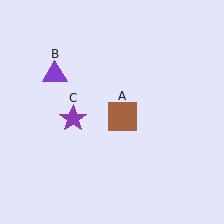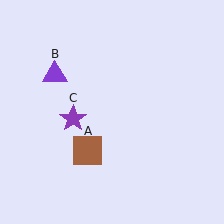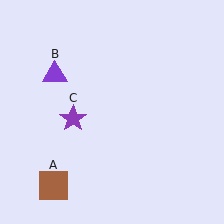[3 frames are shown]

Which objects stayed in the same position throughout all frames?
Purple triangle (object B) and purple star (object C) remained stationary.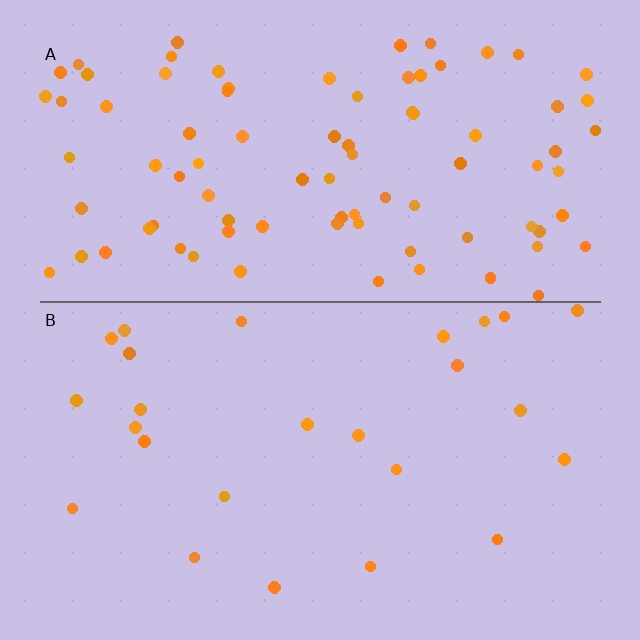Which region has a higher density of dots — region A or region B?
A (the top).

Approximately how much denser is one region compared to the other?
Approximately 3.5× — region A over region B.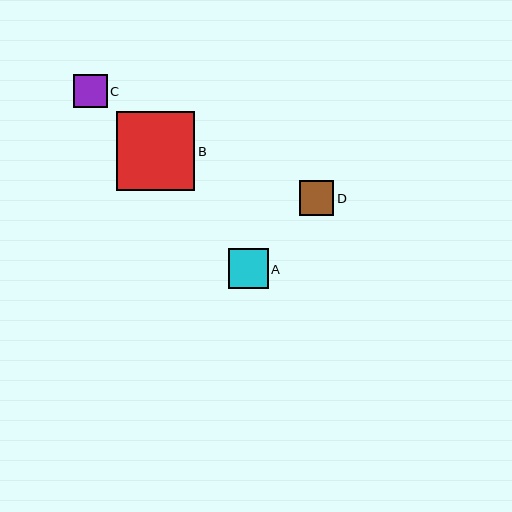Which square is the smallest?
Square C is the smallest with a size of approximately 34 pixels.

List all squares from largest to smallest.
From largest to smallest: B, A, D, C.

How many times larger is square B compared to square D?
Square B is approximately 2.2 times the size of square D.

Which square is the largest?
Square B is the largest with a size of approximately 78 pixels.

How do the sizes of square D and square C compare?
Square D and square C are approximately the same size.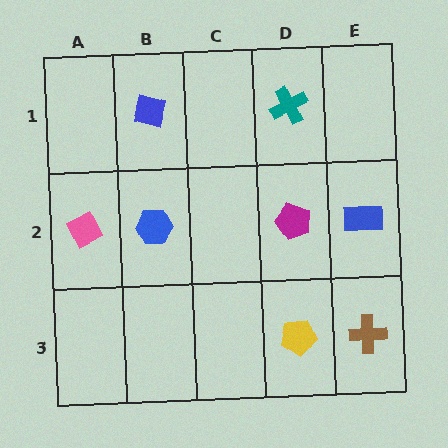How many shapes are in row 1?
2 shapes.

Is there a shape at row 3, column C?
No, that cell is empty.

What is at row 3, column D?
A yellow pentagon.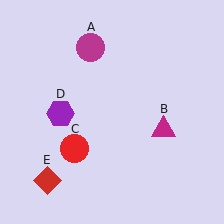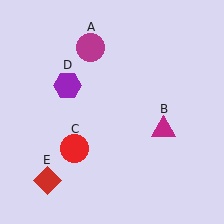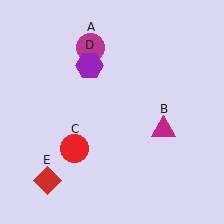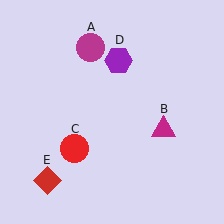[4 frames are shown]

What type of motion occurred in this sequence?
The purple hexagon (object D) rotated clockwise around the center of the scene.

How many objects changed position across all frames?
1 object changed position: purple hexagon (object D).